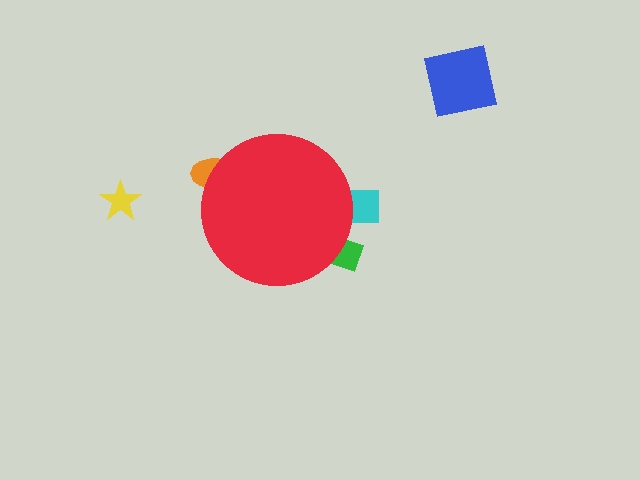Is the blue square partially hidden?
No, the blue square is fully visible.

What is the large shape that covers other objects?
A red circle.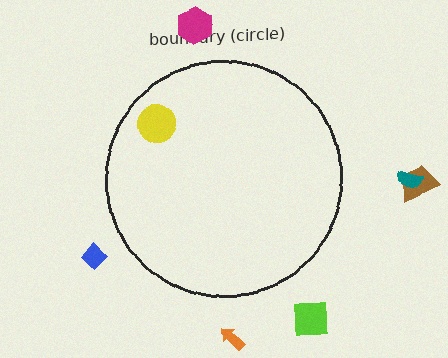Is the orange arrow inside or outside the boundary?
Outside.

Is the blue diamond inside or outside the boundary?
Outside.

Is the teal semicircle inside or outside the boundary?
Outside.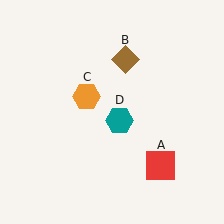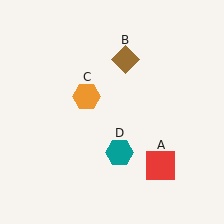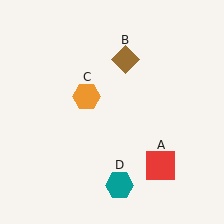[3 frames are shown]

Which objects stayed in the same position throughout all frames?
Red square (object A) and brown diamond (object B) and orange hexagon (object C) remained stationary.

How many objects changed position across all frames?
1 object changed position: teal hexagon (object D).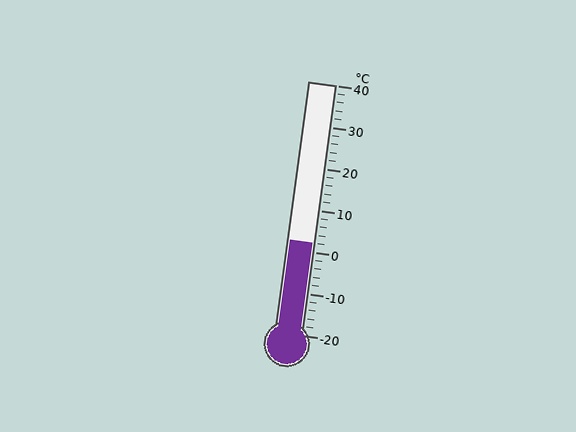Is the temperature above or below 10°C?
The temperature is below 10°C.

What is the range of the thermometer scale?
The thermometer scale ranges from -20°C to 40°C.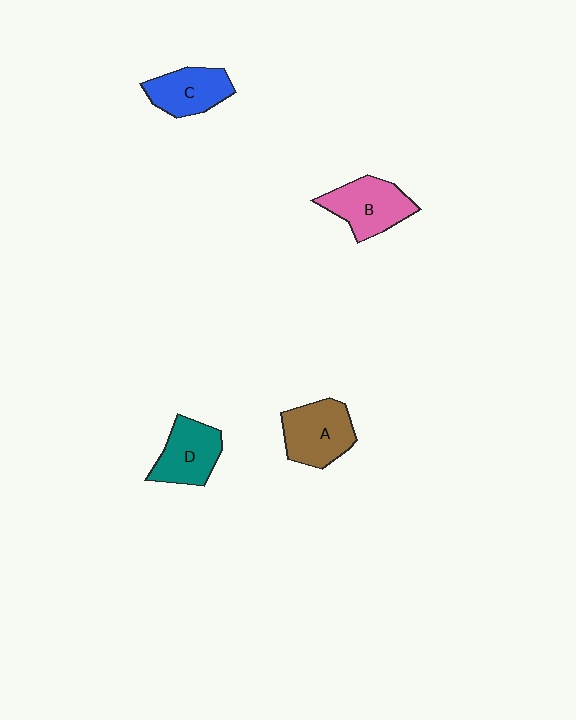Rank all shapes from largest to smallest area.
From largest to smallest: A (brown), B (pink), D (teal), C (blue).